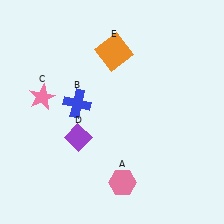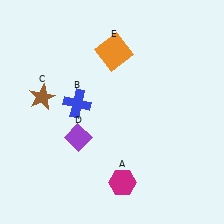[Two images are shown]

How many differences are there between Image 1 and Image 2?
There are 2 differences between the two images.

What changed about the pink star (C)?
In Image 1, C is pink. In Image 2, it changed to brown.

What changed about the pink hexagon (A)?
In Image 1, A is pink. In Image 2, it changed to magenta.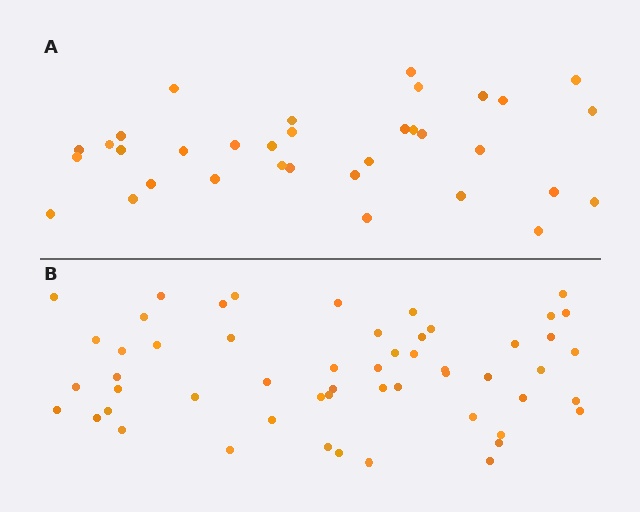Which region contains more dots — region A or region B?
Region B (the bottom region) has more dots.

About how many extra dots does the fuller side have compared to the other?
Region B has approximately 20 more dots than region A.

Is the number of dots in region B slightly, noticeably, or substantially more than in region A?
Region B has substantially more. The ratio is roughly 1.6 to 1.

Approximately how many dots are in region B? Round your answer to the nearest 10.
About 50 dots. (The exact count is 54, which rounds to 50.)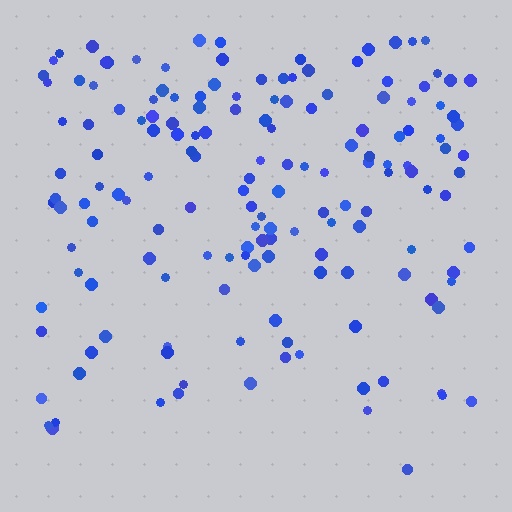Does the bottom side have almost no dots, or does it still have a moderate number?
Still a moderate number, just noticeably fewer than the top.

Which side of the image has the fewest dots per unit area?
The bottom.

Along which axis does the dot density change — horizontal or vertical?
Vertical.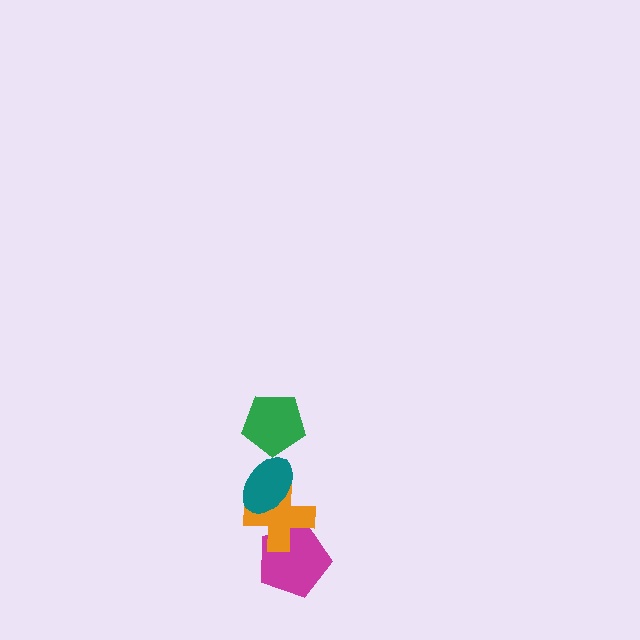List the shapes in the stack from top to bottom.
From top to bottom: the green pentagon, the teal ellipse, the orange cross, the magenta pentagon.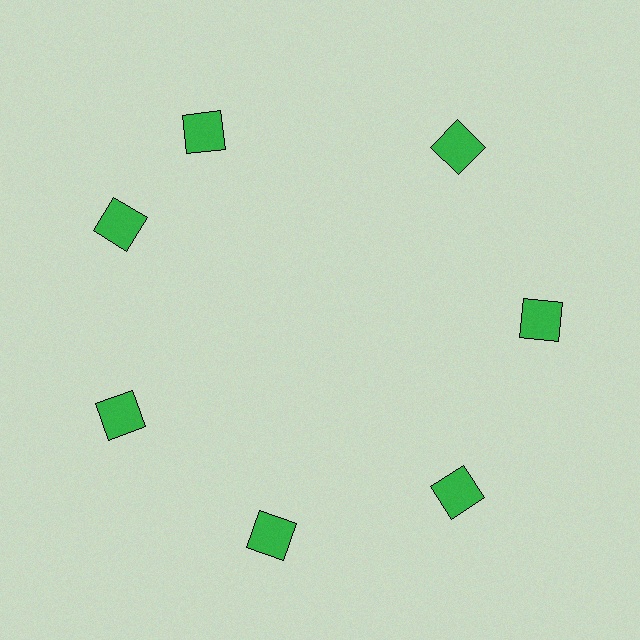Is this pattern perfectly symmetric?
No. The 7 green squares are arranged in a ring, but one element near the 12 o'clock position is rotated out of alignment along the ring, breaking the 7-fold rotational symmetry.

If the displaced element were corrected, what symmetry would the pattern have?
It would have 7-fold rotational symmetry — the pattern would map onto itself every 51 degrees.